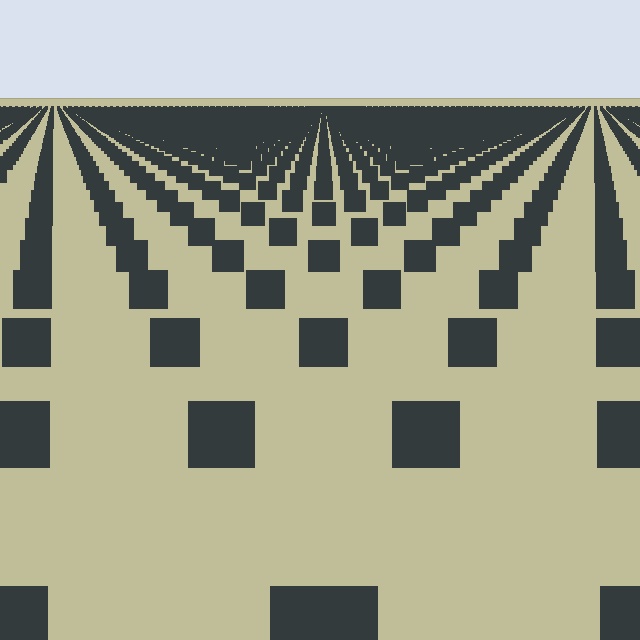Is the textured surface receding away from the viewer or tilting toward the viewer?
The surface is receding away from the viewer. Texture elements get smaller and denser toward the top.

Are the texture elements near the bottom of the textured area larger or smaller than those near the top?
Larger. Near the bottom, elements are closer to the viewer and appear at a bigger on-screen size.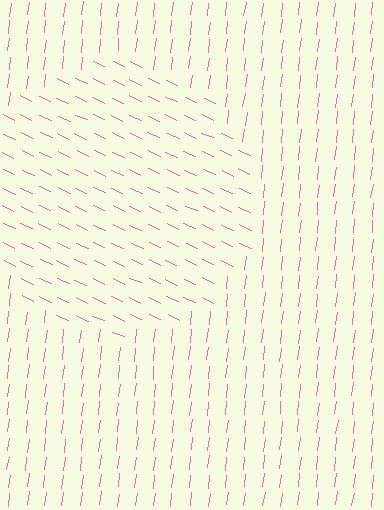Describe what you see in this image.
The image is filled with small pink line segments. A circle region in the image has lines oriented differently from the surrounding lines, creating a visible texture boundary.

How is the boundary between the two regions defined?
The boundary is defined purely by a change in line orientation (approximately 71 degrees difference). All lines are the same color and thickness.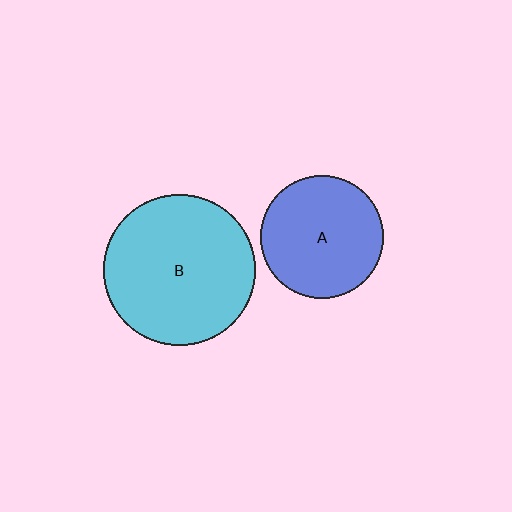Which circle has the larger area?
Circle B (cyan).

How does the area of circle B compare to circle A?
Approximately 1.5 times.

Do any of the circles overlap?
No, none of the circles overlap.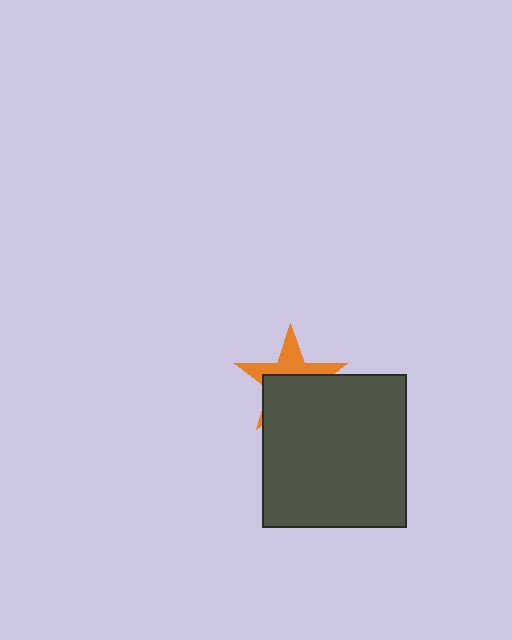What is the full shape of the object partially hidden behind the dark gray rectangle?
The partially hidden object is an orange star.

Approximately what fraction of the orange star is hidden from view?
Roughly 59% of the orange star is hidden behind the dark gray rectangle.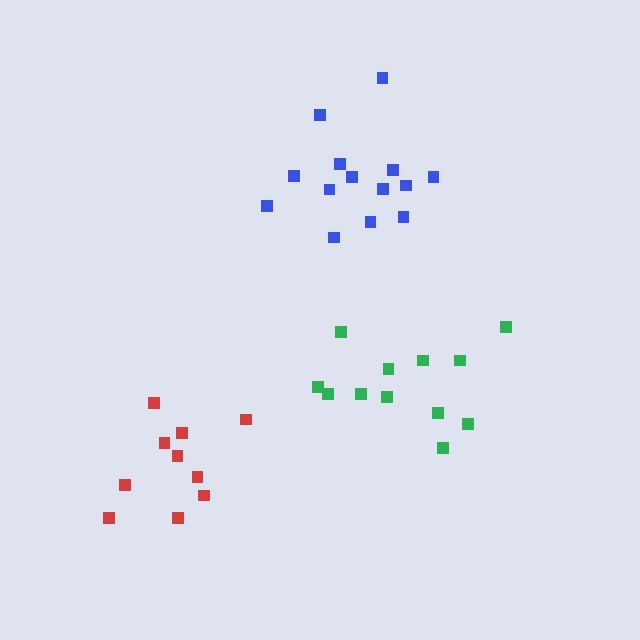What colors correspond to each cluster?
The clusters are colored: green, blue, red.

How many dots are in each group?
Group 1: 12 dots, Group 2: 14 dots, Group 3: 10 dots (36 total).